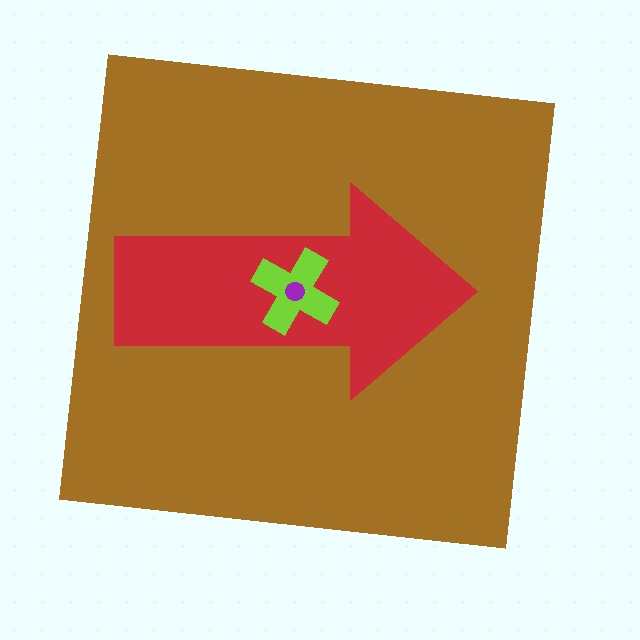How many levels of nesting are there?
4.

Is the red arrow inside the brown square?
Yes.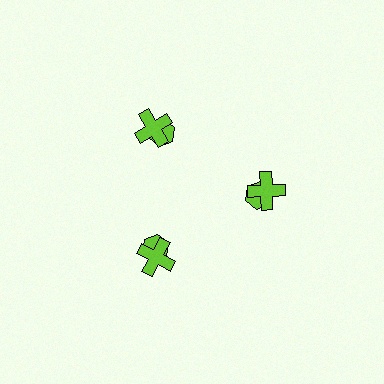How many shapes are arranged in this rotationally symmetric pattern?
There are 6 shapes, arranged in 3 groups of 2.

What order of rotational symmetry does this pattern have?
This pattern has 3-fold rotational symmetry.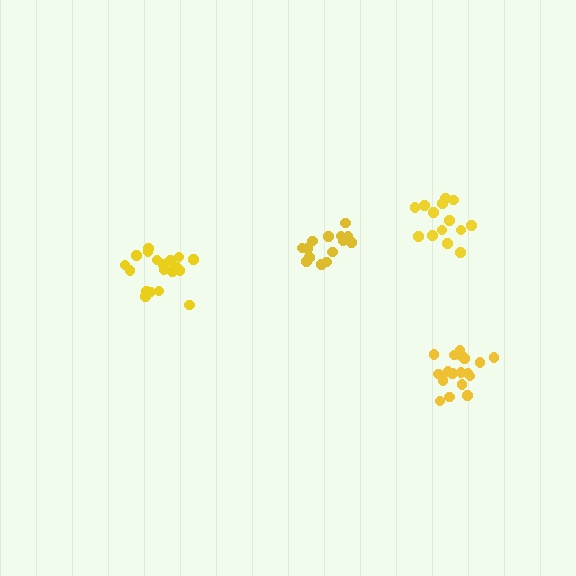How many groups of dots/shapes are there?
There are 4 groups.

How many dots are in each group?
Group 1: 14 dots, Group 2: 19 dots, Group 3: 15 dots, Group 4: 18 dots (66 total).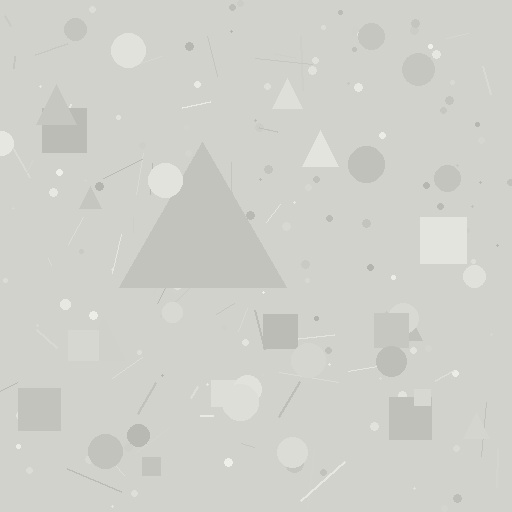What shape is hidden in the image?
A triangle is hidden in the image.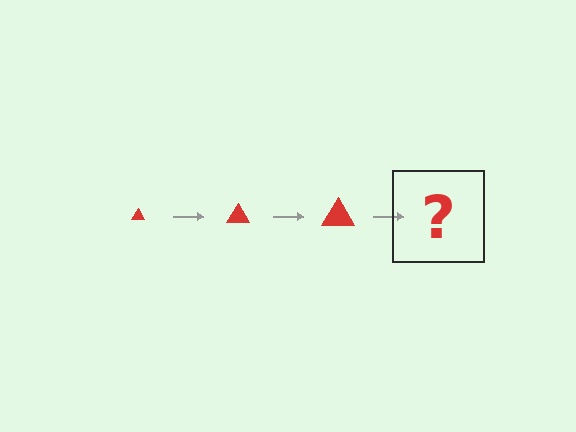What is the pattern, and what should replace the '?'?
The pattern is that the triangle gets progressively larger each step. The '?' should be a red triangle, larger than the previous one.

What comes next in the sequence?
The next element should be a red triangle, larger than the previous one.